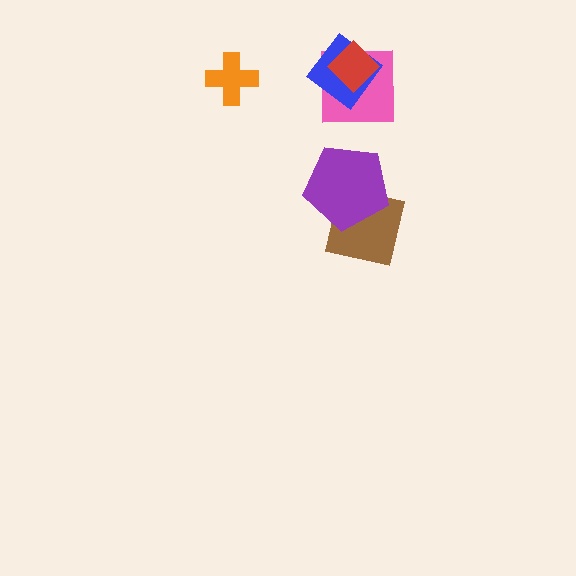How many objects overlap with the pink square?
2 objects overlap with the pink square.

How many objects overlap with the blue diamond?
2 objects overlap with the blue diamond.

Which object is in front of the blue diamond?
The red diamond is in front of the blue diamond.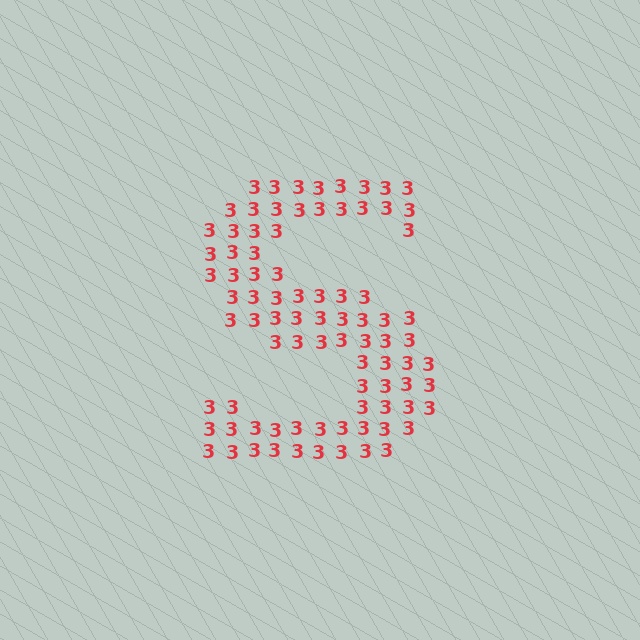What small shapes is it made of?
It is made of small digit 3's.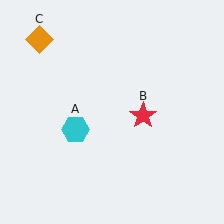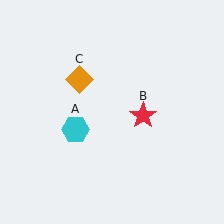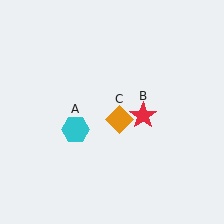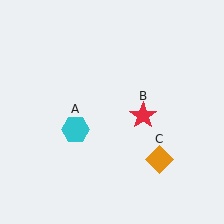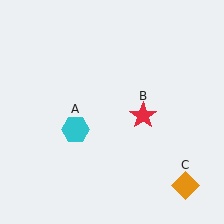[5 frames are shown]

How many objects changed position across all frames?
1 object changed position: orange diamond (object C).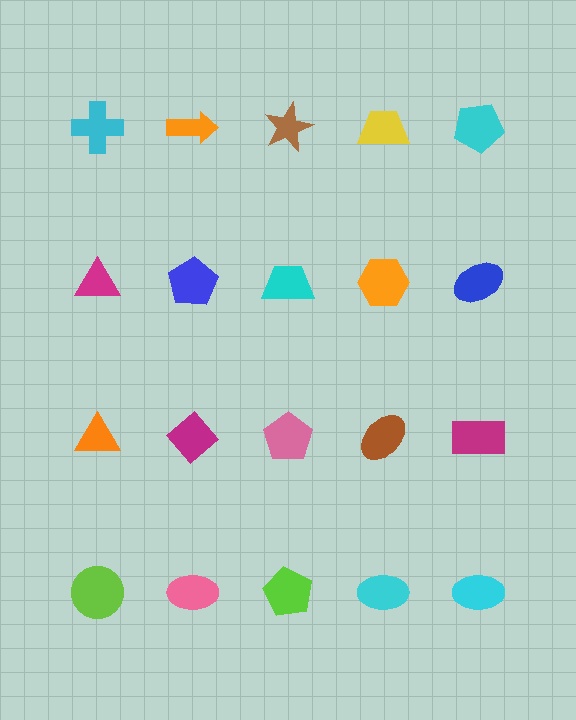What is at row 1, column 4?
A yellow trapezoid.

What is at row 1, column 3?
A brown star.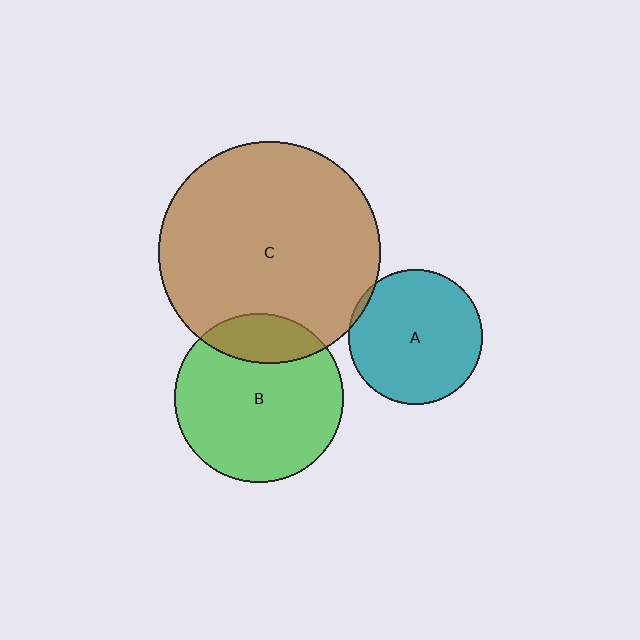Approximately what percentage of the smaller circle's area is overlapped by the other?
Approximately 5%.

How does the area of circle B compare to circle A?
Approximately 1.6 times.